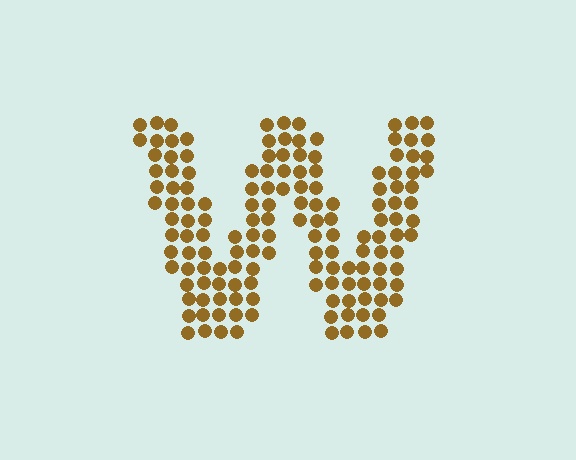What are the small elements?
The small elements are circles.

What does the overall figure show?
The overall figure shows the letter W.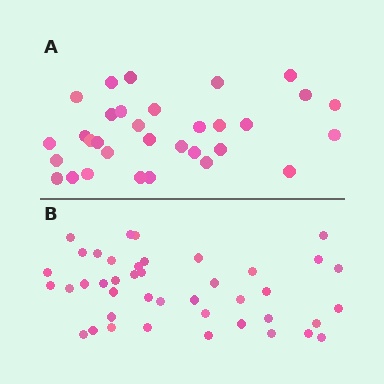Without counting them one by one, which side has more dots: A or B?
Region B (the bottom region) has more dots.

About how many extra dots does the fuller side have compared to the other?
Region B has roughly 10 or so more dots than region A.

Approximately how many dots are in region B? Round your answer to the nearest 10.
About 40 dots. (The exact count is 42, which rounds to 40.)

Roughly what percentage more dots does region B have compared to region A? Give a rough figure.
About 30% more.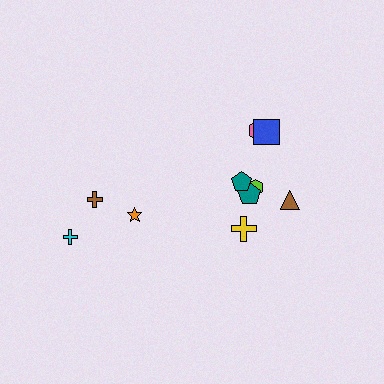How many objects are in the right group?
There are 7 objects.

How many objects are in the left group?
There are 3 objects.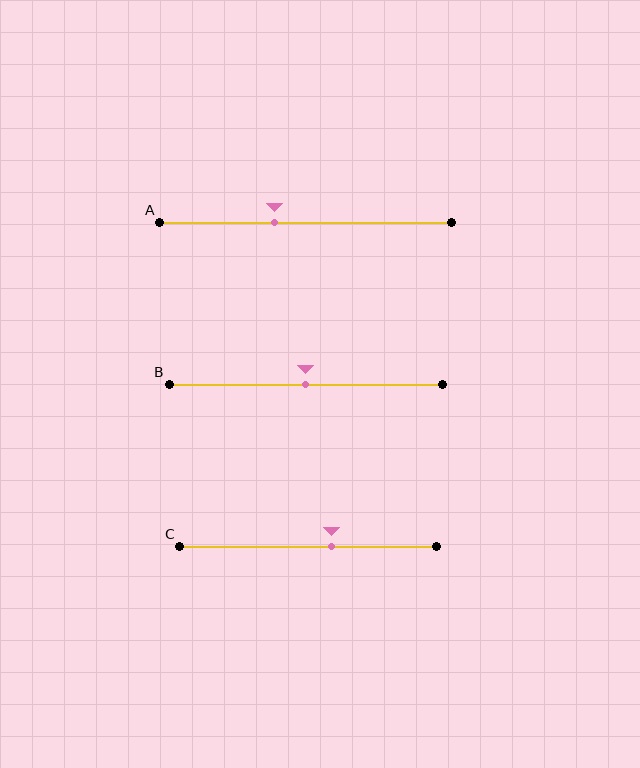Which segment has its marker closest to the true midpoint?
Segment B has its marker closest to the true midpoint.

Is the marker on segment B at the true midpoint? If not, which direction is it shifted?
Yes, the marker on segment B is at the true midpoint.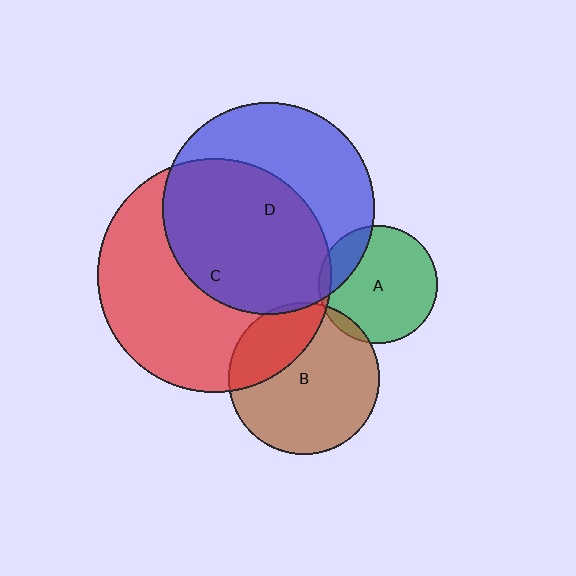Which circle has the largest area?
Circle C (red).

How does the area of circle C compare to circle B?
Approximately 2.4 times.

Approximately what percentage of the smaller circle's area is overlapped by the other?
Approximately 5%.